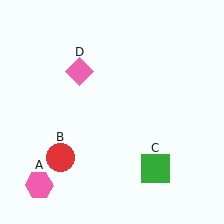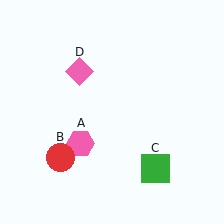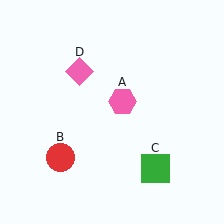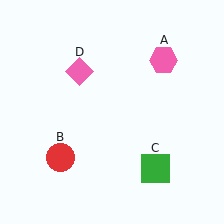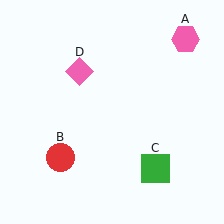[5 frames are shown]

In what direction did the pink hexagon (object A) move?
The pink hexagon (object A) moved up and to the right.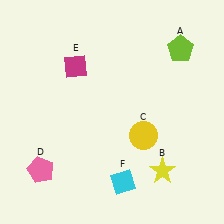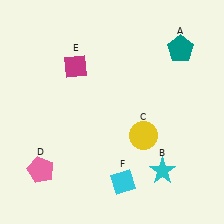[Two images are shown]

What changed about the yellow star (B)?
In Image 1, B is yellow. In Image 2, it changed to cyan.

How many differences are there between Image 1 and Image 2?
There are 2 differences between the two images.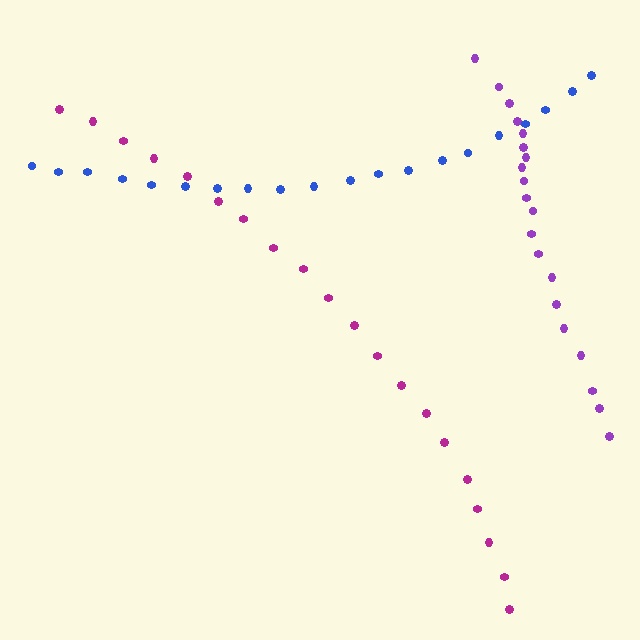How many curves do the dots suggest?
There are 3 distinct paths.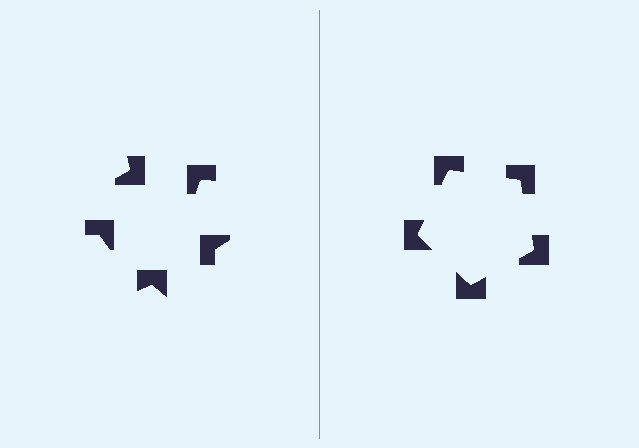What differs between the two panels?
The notched squares are positioned identically on both sides; only the wedge orientations differ. On the right they align to a pentagon; on the left they are misaligned.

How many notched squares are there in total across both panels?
10 — 5 on each side.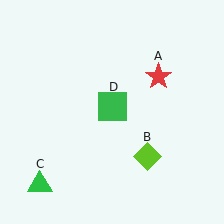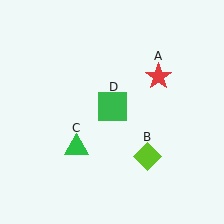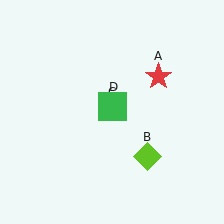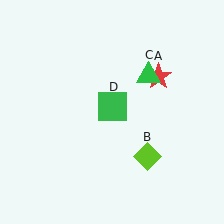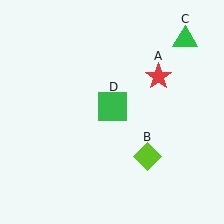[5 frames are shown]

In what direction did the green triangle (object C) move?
The green triangle (object C) moved up and to the right.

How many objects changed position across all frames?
1 object changed position: green triangle (object C).